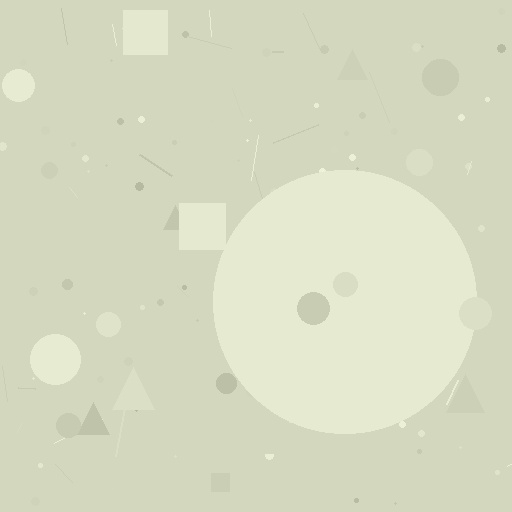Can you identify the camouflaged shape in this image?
The camouflaged shape is a circle.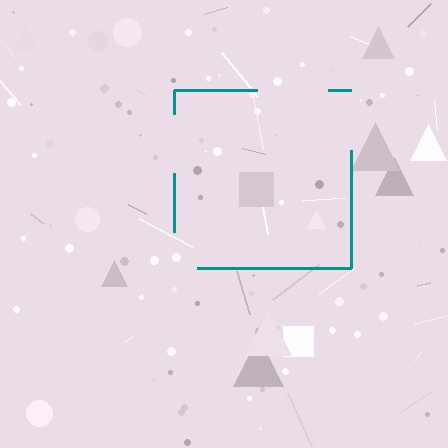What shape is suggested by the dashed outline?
The dashed outline suggests a square.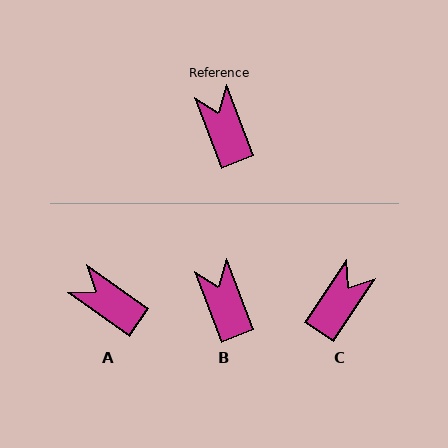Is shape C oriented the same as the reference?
No, it is off by about 55 degrees.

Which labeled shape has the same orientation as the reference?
B.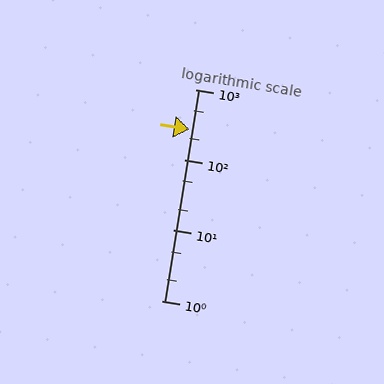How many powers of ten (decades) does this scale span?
The scale spans 3 decades, from 1 to 1000.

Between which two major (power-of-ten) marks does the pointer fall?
The pointer is between 100 and 1000.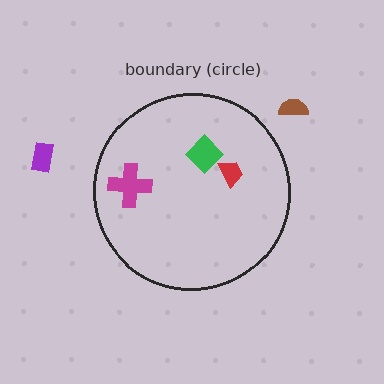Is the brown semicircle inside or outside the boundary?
Outside.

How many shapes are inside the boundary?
3 inside, 2 outside.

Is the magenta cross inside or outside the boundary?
Inside.